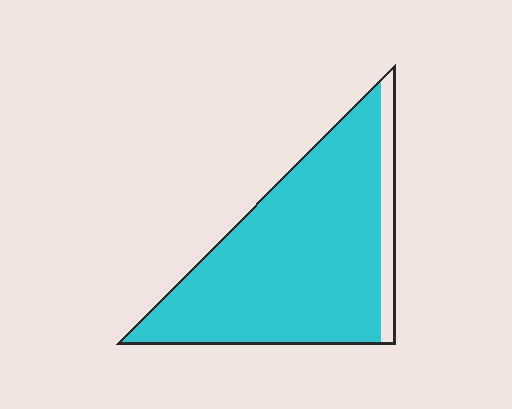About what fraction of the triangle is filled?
About nine tenths (9/10).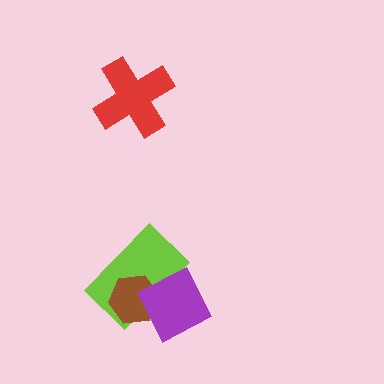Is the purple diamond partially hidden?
No, no other shape covers it.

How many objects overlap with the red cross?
0 objects overlap with the red cross.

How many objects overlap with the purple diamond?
2 objects overlap with the purple diamond.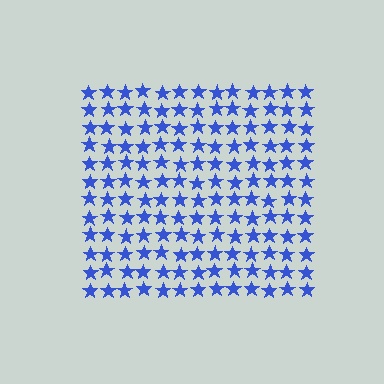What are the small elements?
The small elements are stars.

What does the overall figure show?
The overall figure shows a square.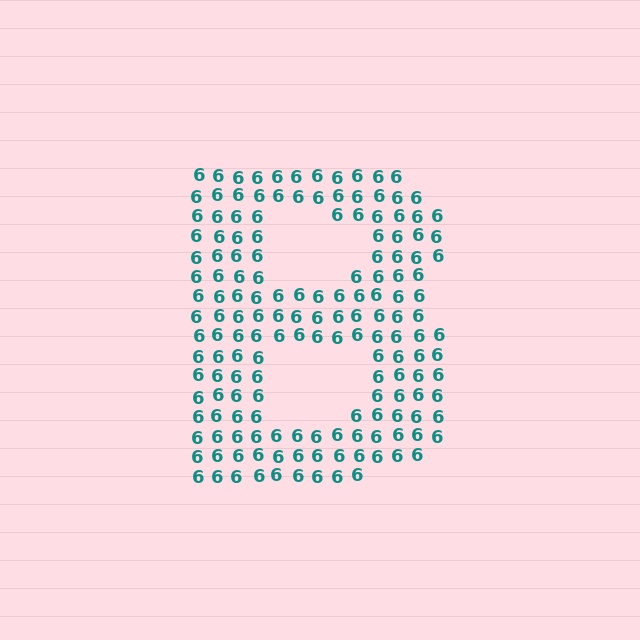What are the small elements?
The small elements are digit 6's.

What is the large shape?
The large shape is the letter B.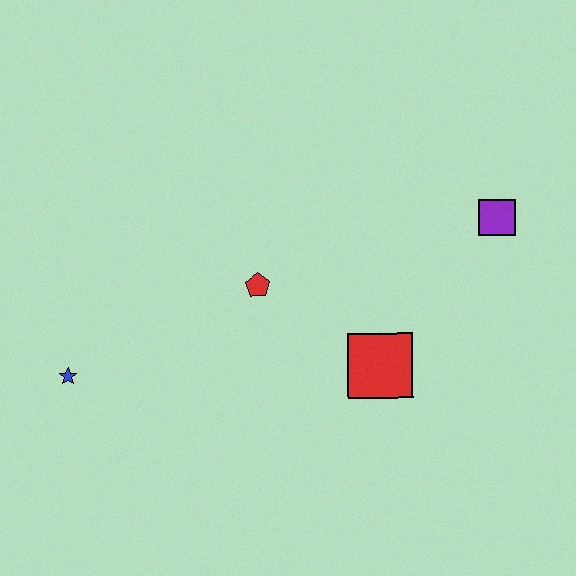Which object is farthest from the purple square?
The blue star is farthest from the purple square.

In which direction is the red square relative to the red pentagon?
The red square is to the right of the red pentagon.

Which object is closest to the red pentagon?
The red square is closest to the red pentagon.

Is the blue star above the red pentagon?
No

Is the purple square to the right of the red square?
Yes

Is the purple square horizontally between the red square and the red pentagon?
No